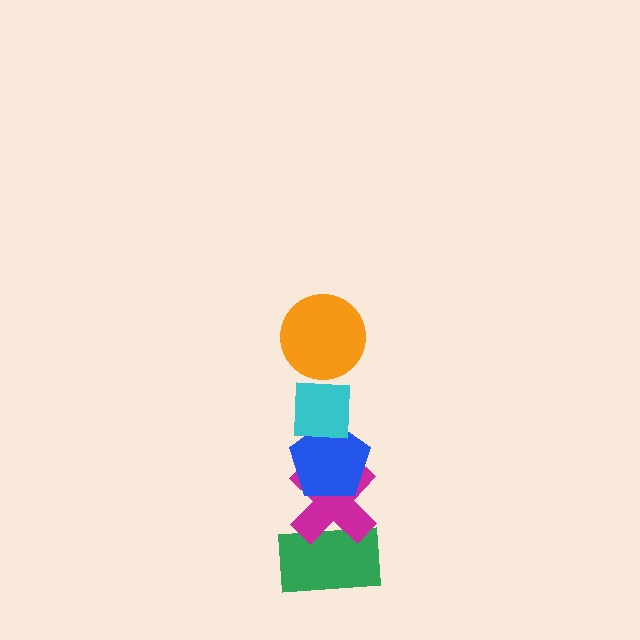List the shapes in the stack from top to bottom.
From top to bottom: the orange circle, the cyan square, the blue pentagon, the magenta cross, the green rectangle.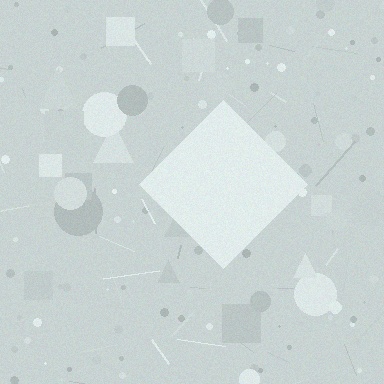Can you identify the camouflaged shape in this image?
The camouflaged shape is a diamond.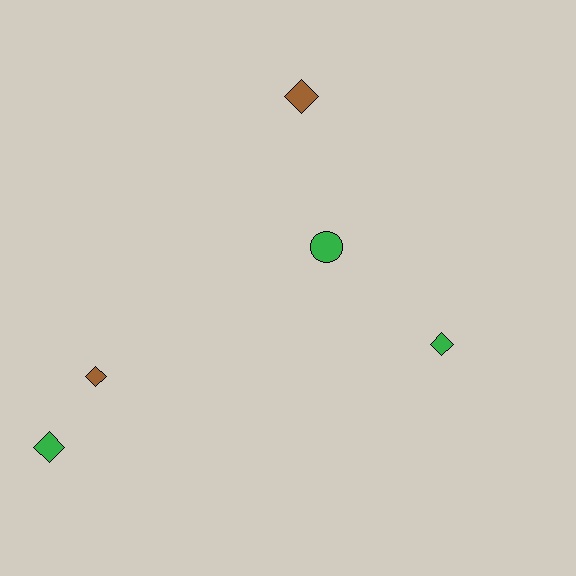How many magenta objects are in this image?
There are no magenta objects.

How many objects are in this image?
There are 5 objects.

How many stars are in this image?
There are no stars.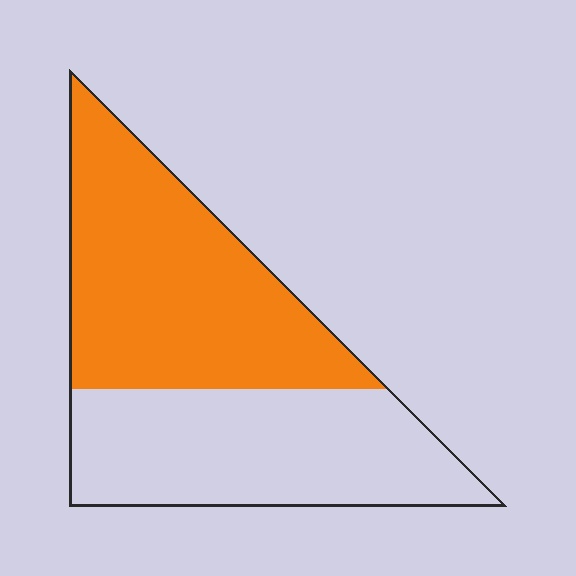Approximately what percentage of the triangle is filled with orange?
Approximately 55%.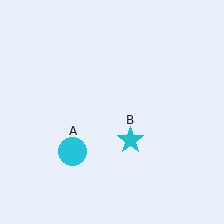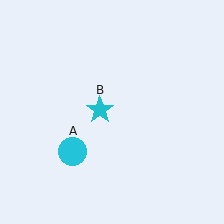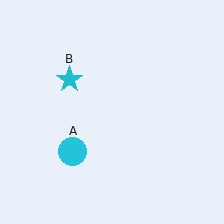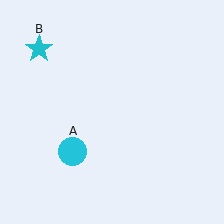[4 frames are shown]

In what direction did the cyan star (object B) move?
The cyan star (object B) moved up and to the left.